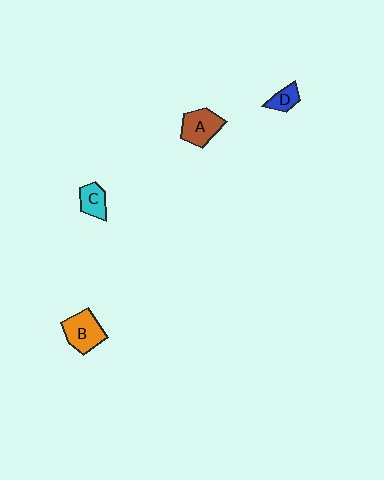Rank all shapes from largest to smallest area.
From largest to smallest: B (orange), A (brown), C (cyan), D (blue).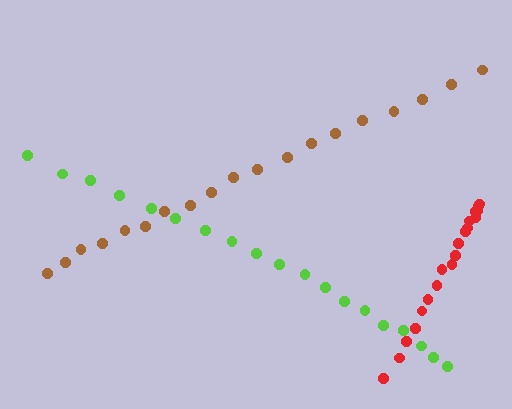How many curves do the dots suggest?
There are 3 distinct paths.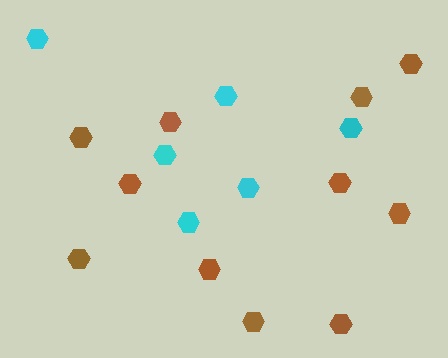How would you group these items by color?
There are 2 groups: one group of cyan hexagons (6) and one group of brown hexagons (11).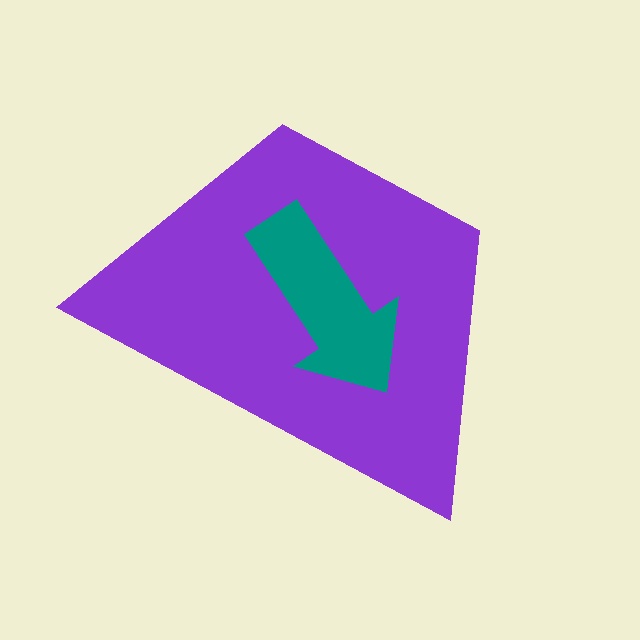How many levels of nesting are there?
2.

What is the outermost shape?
The purple trapezoid.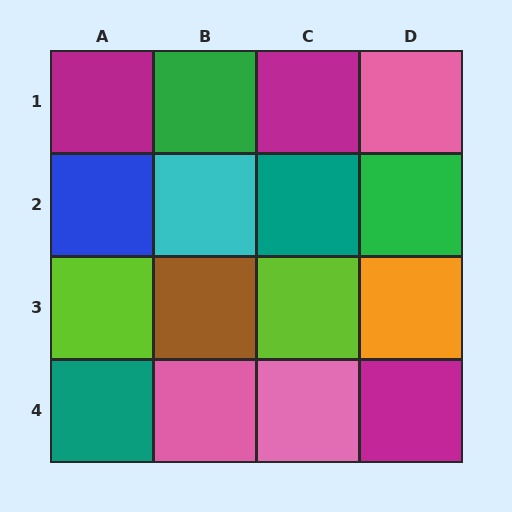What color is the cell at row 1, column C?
Magenta.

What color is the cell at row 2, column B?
Cyan.